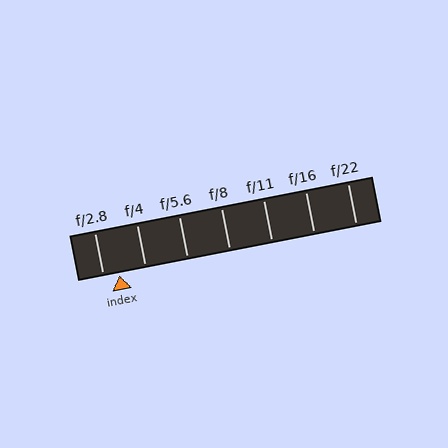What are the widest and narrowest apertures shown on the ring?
The widest aperture shown is f/2.8 and the narrowest is f/22.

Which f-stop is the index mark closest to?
The index mark is closest to f/2.8.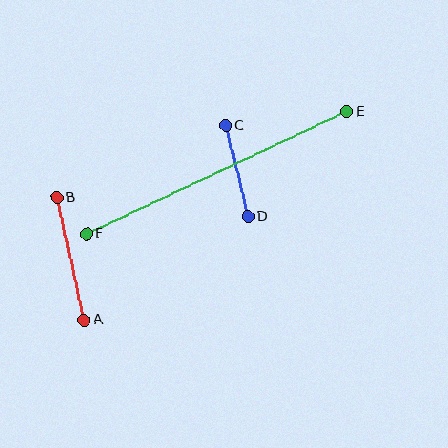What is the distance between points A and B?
The distance is approximately 125 pixels.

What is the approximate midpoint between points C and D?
The midpoint is at approximately (237, 171) pixels.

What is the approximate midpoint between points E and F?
The midpoint is at approximately (216, 173) pixels.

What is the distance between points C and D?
The distance is approximately 94 pixels.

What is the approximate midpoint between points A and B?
The midpoint is at approximately (71, 259) pixels.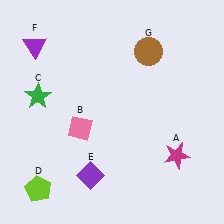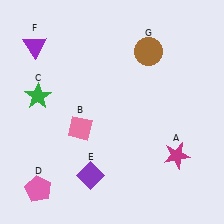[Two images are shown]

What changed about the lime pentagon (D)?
In Image 1, D is lime. In Image 2, it changed to pink.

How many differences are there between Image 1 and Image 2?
There is 1 difference between the two images.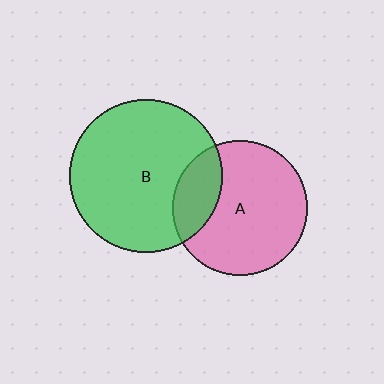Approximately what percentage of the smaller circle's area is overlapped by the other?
Approximately 25%.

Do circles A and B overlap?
Yes.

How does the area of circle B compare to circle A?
Approximately 1.3 times.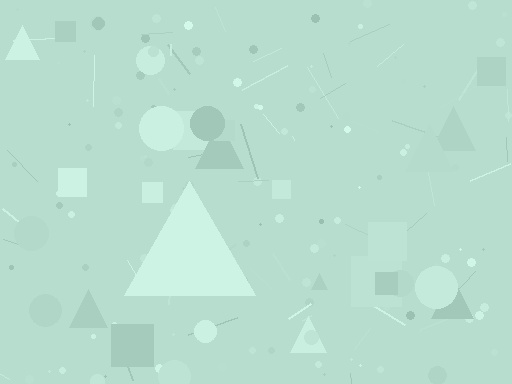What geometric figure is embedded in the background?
A triangle is embedded in the background.